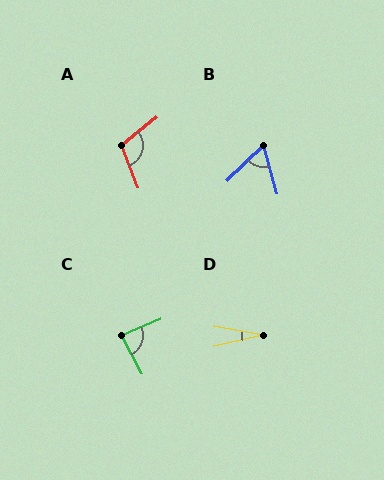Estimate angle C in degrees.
Approximately 85 degrees.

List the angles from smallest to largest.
D (23°), B (61°), C (85°), A (108°).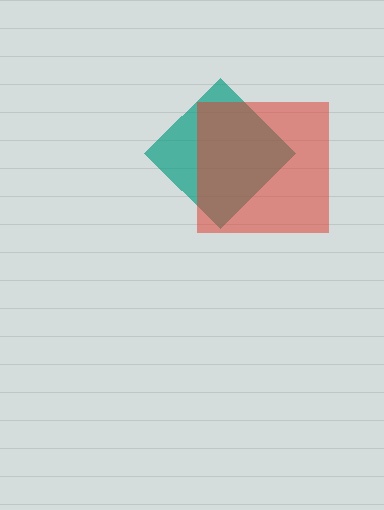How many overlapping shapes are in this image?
There are 2 overlapping shapes in the image.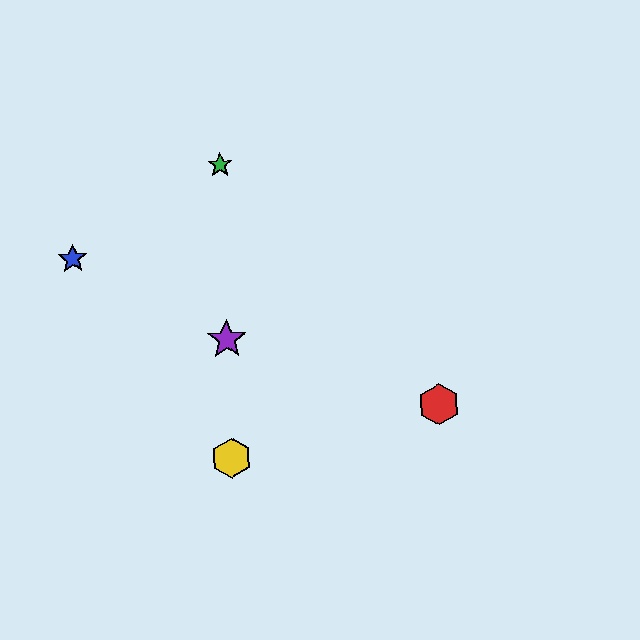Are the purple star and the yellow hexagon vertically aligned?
Yes, both are at x≈227.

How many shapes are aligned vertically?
3 shapes (the green star, the yellow hexagon, the purple star) are aligned vertically.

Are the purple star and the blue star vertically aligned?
No, the purple star is at x≈227 and the blue star is at x≈73.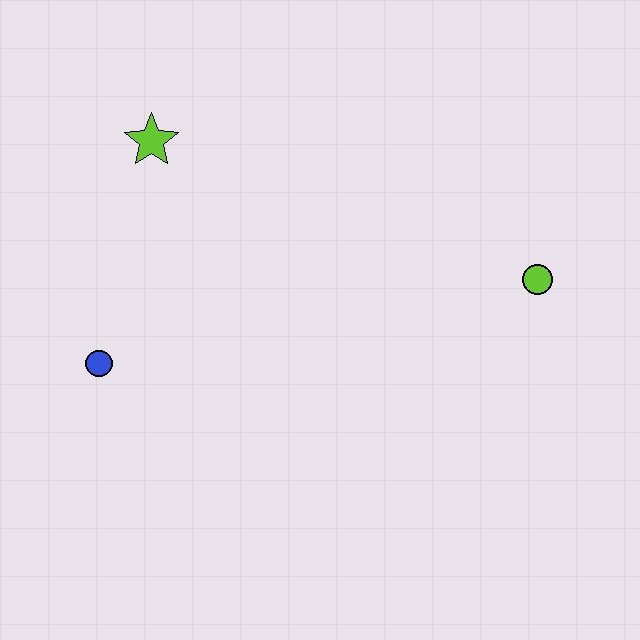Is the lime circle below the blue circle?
No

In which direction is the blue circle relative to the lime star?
The blue circle is below the lime star.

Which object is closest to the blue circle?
The lime star is closest to the blue circle.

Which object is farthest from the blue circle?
The lime circle is farthest from the blue circle.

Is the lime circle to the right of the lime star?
Yes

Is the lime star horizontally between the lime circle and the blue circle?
Yes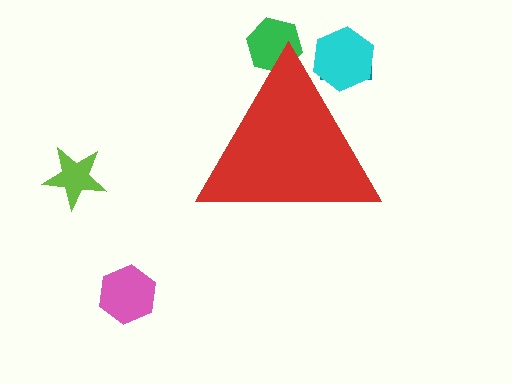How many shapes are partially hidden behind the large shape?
3 shapes are partially hidden.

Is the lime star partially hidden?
No, the lime star is fully visible.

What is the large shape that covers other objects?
A red triangle.